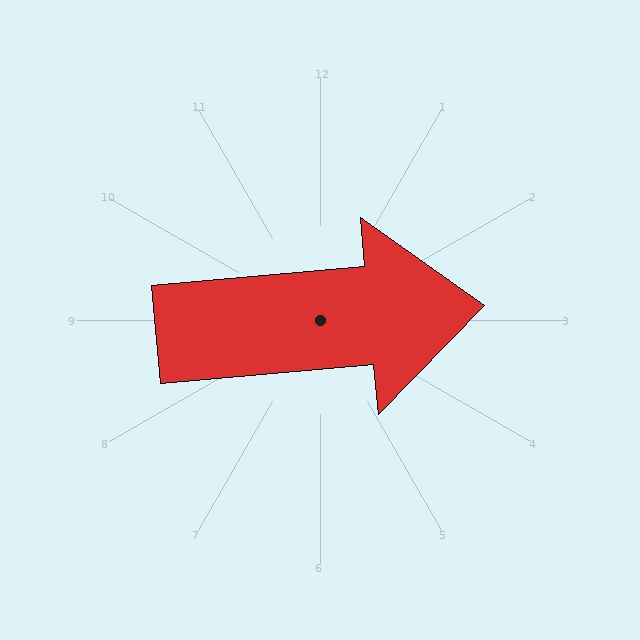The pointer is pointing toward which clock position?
Roughly 3 o'clock.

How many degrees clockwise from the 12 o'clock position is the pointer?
Approximately 85 degrees.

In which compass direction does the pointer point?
East.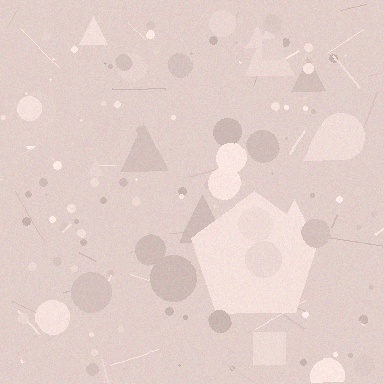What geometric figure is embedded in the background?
A pentagon is embedded in the background.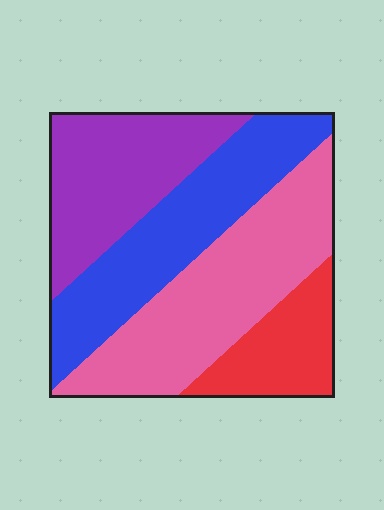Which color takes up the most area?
Pink, at roughly 35%.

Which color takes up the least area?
Red, at roughly 15%.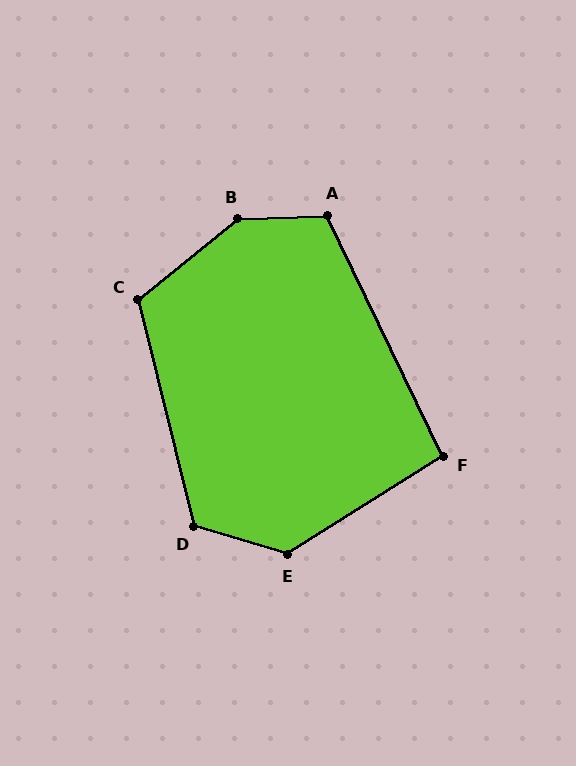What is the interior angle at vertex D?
Approximately 120 degrees (obtuse).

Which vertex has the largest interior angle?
B, at approximately 143 degrees.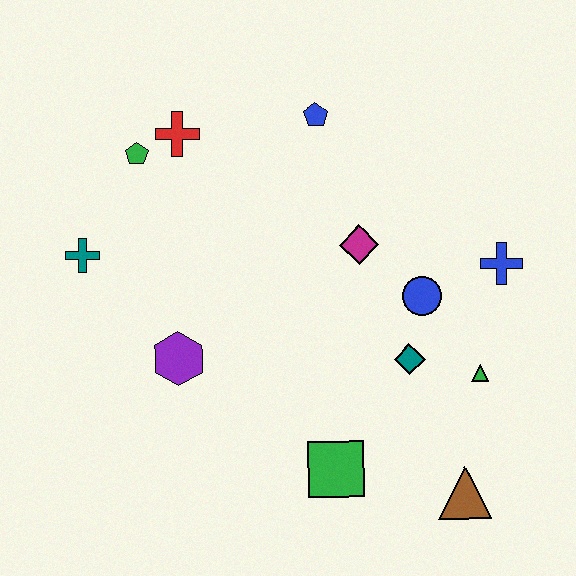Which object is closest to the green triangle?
The teal diamond is closest to the green triangle.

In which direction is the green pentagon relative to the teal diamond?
The green pentagon is to the left of the teal diamond.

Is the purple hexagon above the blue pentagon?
No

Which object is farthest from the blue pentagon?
The brown triangle is farthest from the blue pentagon.